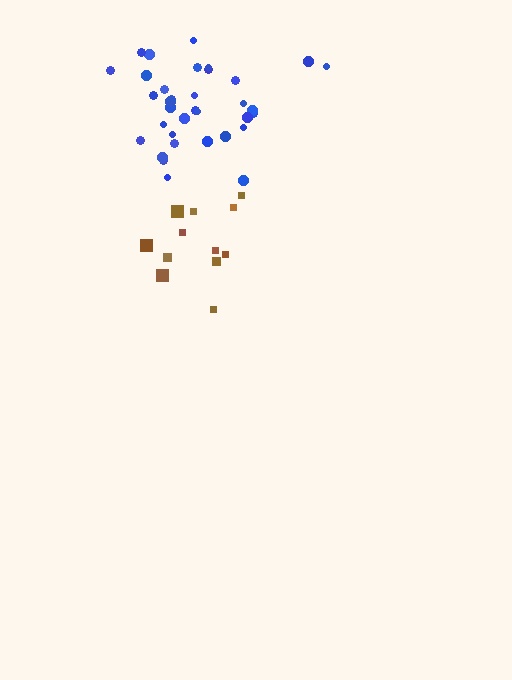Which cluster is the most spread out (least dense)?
Brown.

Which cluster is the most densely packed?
Blue.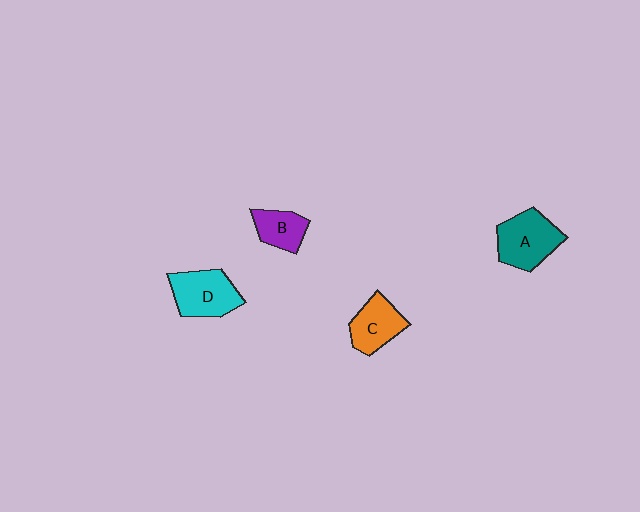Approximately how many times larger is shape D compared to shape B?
Approximately 1.6 times.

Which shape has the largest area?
Shape A (teal).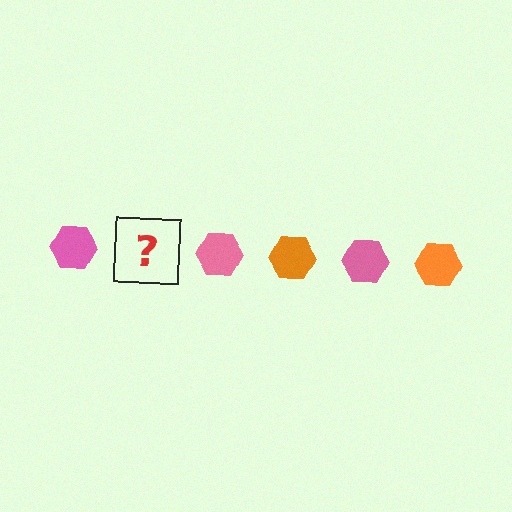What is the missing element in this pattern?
The missing element is an orange hexagon.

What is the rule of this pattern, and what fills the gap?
The rule is that the pattern cycles through pink, orange hexagons. The gap should be filled with an orange hexagon.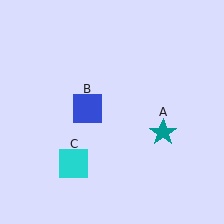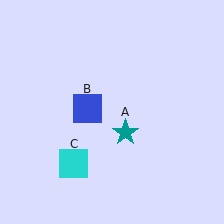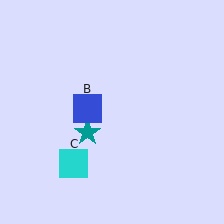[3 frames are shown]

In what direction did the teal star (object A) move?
The teal star (object A) moved left.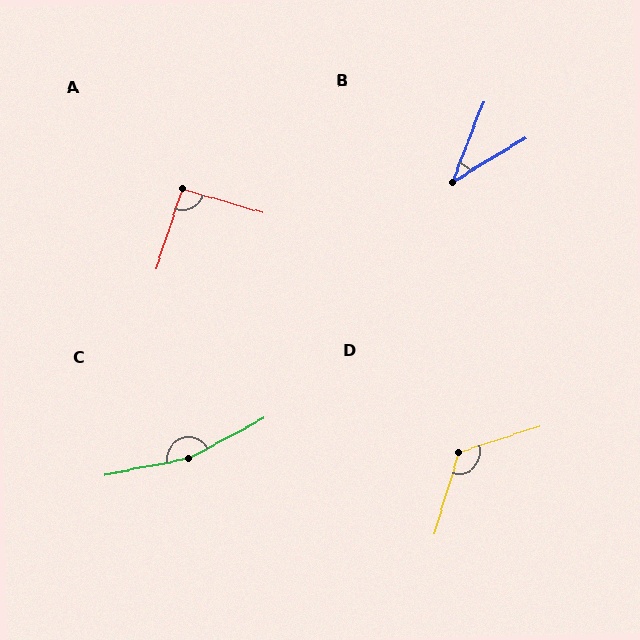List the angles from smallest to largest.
B (38°), A (92°), D (125°), C (163°).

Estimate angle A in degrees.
Approximately 92 degrees.